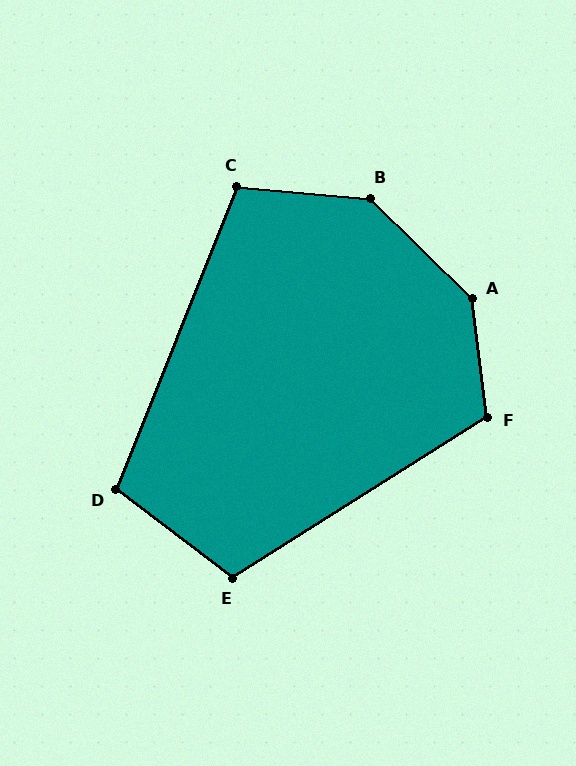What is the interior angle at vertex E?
Approximately 111 degrees (obtuse).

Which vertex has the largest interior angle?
A, at approximately 142 degrees.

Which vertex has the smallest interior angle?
D, at approximately 105 degrees.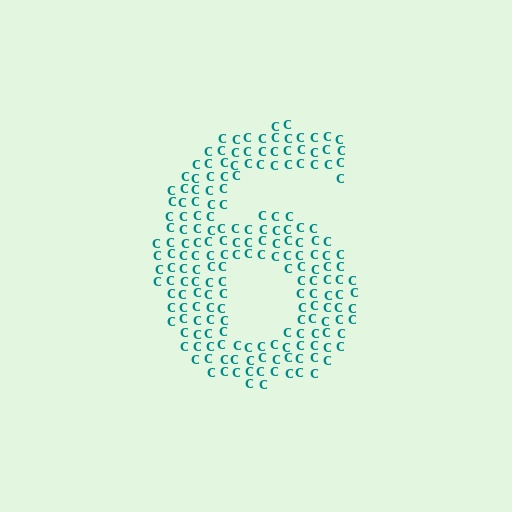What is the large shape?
The large shape is the digit 6.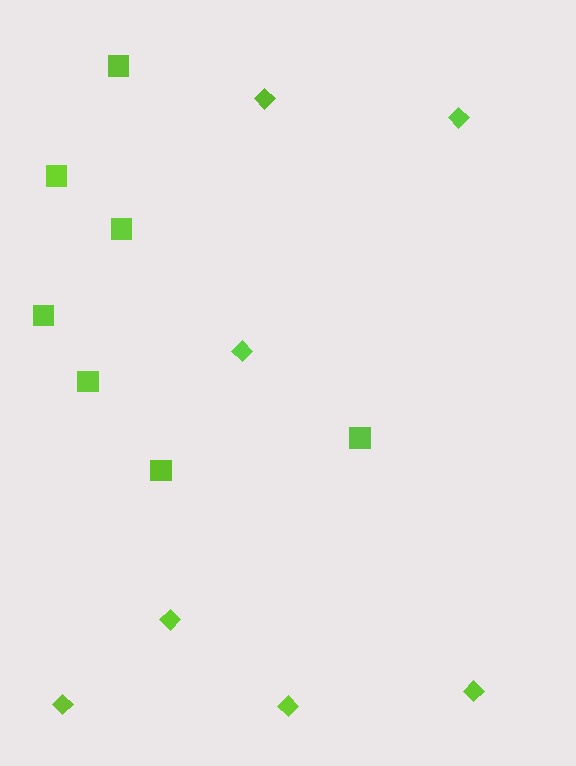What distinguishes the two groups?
There are 2 groups: one group of squares (7) and one group of diamonds (7).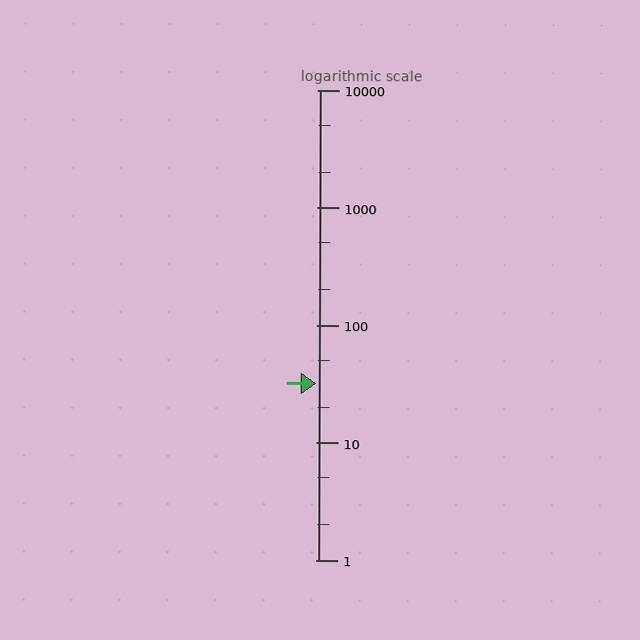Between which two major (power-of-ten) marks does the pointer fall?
The pointer is between 10 and 100.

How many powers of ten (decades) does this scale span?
The scale spans 4 decades, from 1 to 10000.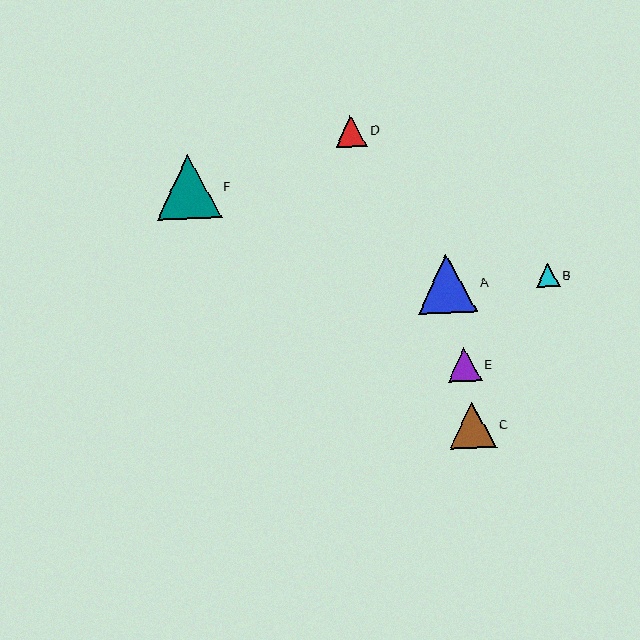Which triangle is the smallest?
Triangle B is the smallest with a size of approximately 23 pixels.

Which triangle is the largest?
Triangle F is the largest with a size of approximately 64 pixels.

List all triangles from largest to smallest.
From largest to smallest: F, A, C, E, D, B.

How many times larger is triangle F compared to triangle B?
Triangle F is approximately 2.7 times the size of triangle B.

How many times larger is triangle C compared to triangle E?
Triangle C is approximately 1.4 times the size of triangle E.